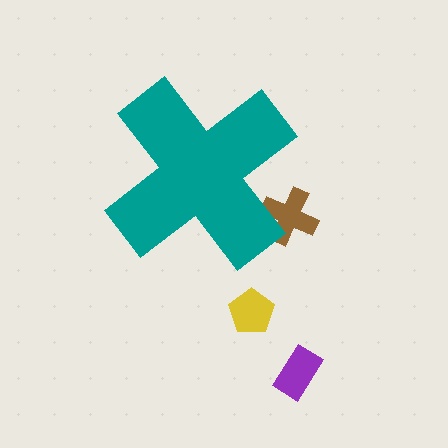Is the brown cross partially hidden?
Yes, the brown cross is partially hidden behind the teal cross.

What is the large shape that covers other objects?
A teal cross.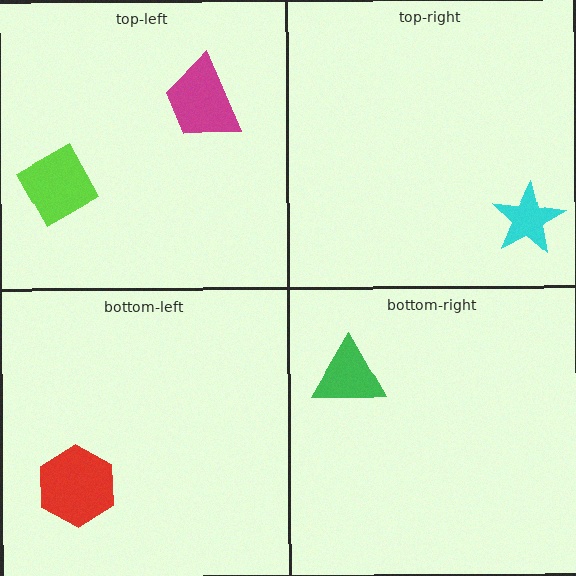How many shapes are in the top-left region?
2.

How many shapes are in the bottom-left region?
1.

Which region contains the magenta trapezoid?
The top-left region.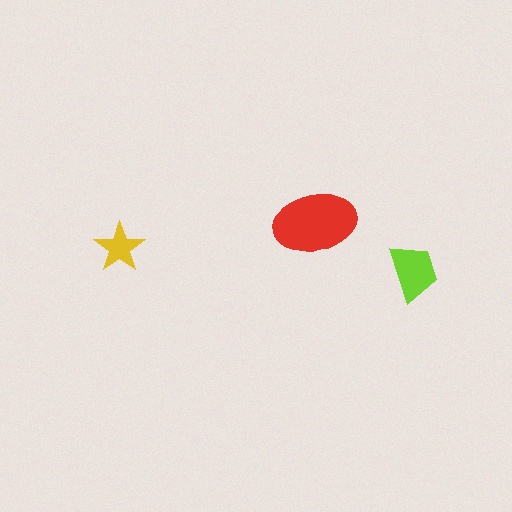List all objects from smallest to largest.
The yellow star, the lime trapezoid, the red ellipse.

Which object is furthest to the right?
The lime trapezoid is rightmost.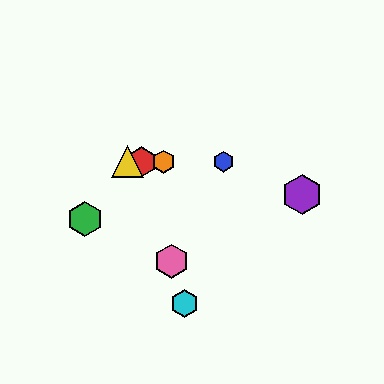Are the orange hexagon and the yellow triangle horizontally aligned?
Yes, both are at y≈162.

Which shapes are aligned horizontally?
The red hexagon, the blue hexagon, the yellow triangle, the orange hexagon are aligned horizontally.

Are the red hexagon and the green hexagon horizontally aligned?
No, the red hexagon is at y≈162 and the green hexagon is at y≈219.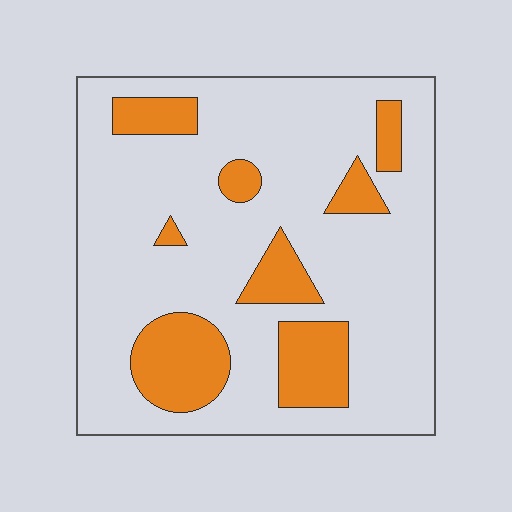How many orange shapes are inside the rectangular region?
8.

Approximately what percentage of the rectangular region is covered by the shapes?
Approximately 20%.